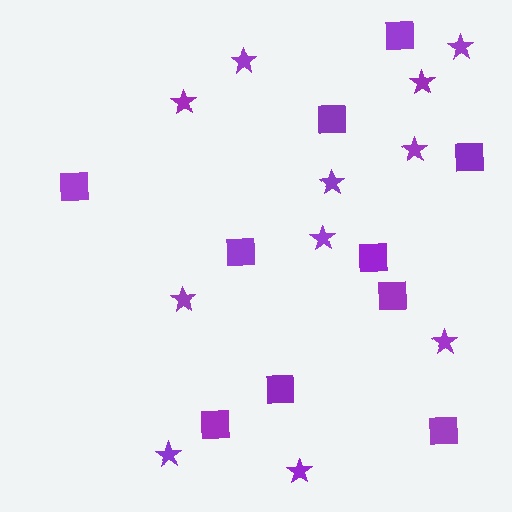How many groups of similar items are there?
There are 2 groups: one group of stars (11) and one group of squares (10).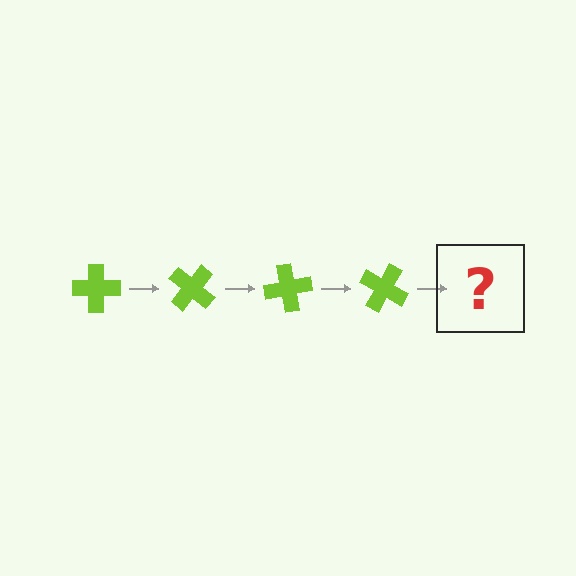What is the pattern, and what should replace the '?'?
The pattern is that the cross rotates 40 degrees each step. The '?' should be a lime cross rotated 160 degrees.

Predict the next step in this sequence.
The next step is a lime cross rotated 160 degrees.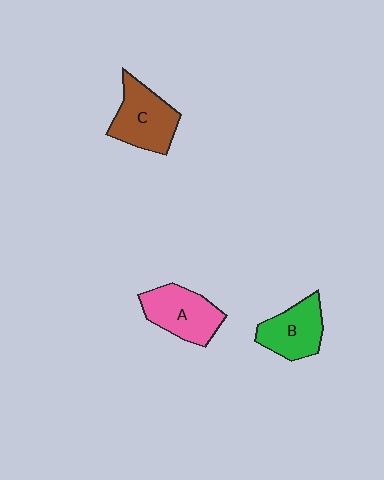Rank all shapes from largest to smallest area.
From largest to smallest: C (brown), A (pink), B (green).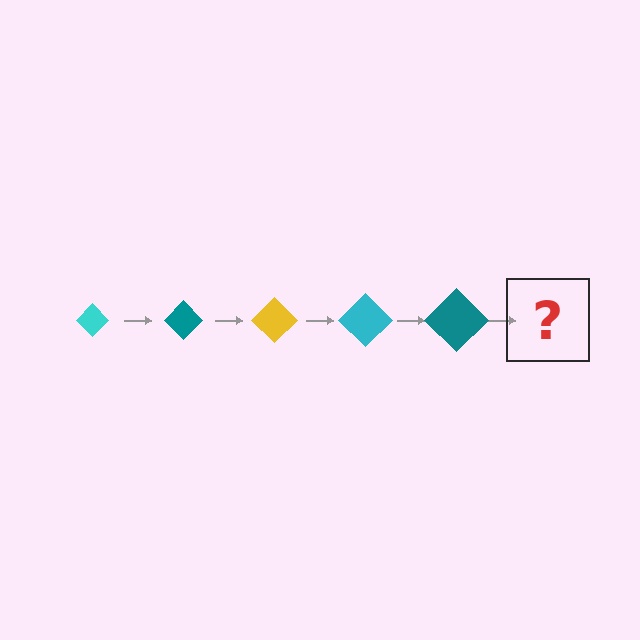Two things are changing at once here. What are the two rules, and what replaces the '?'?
The two rules are that the diamond grows larger each step and the color cycles through cyan, teal, and yellow. The '?' should be a yellow diamond, larger than the previous one.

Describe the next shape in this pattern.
It should be a yellow diamond, larger than the previous one.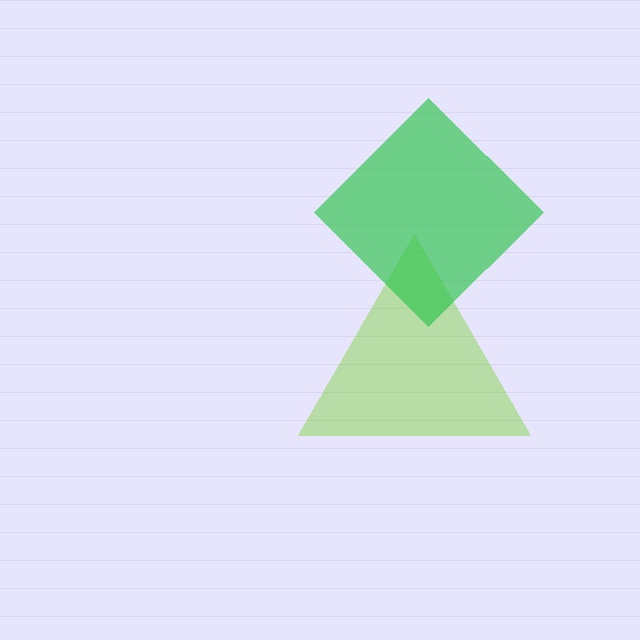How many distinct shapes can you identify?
There are 2 distinct shapes: a lime triangle, a green diamond.